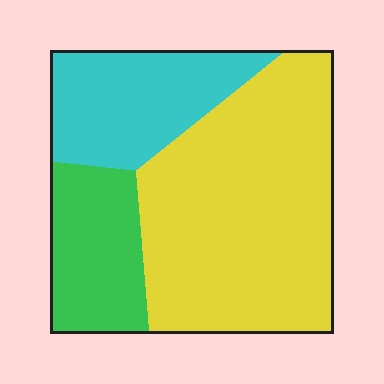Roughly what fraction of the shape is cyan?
Cyan takes up about one quarter (1/4) of the shape.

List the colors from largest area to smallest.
From largest to smallest: yellow, cyan, green.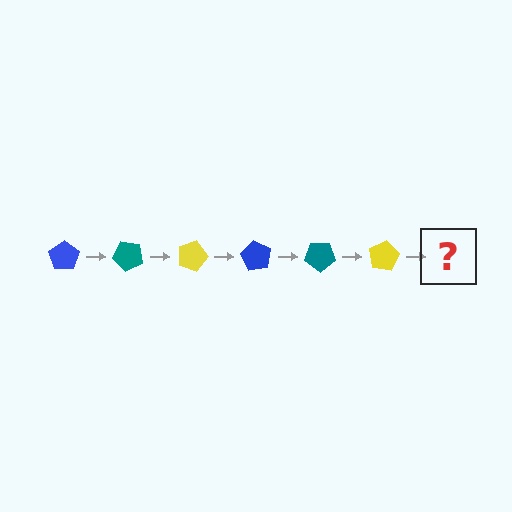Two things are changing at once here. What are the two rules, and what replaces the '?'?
The two rules are that it rotates 45 degrees each step and the color cycles through blue, teal, and yellow. The '?' should be a blue pentagon, rotated 270 degrees from the start.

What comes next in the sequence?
The next element should be a blue pentagon, rotated 270 degrees from the start.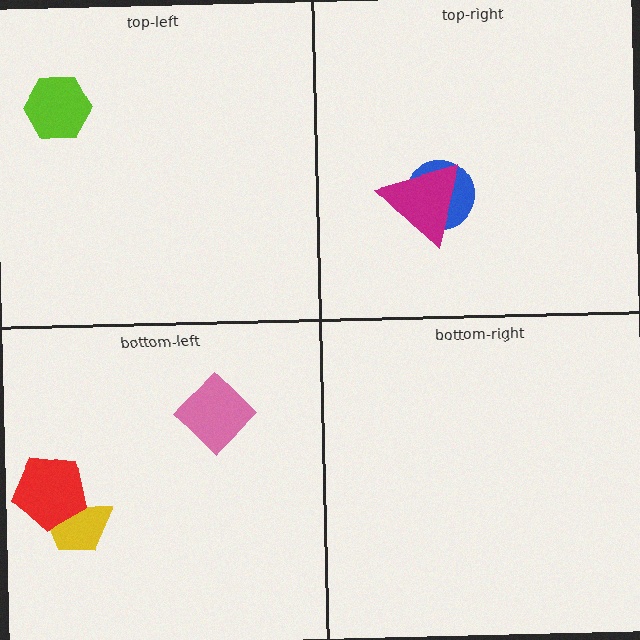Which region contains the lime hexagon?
The top-left region.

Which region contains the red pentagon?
The bottom-left region.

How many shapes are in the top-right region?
2.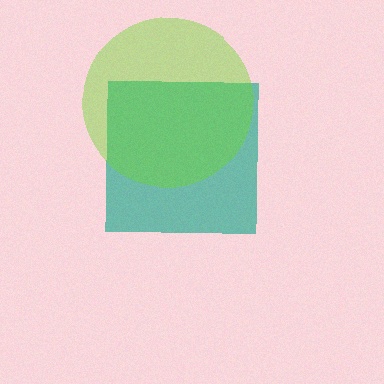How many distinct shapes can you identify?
There are 2 distinct shapes: a teal square, a lime circle.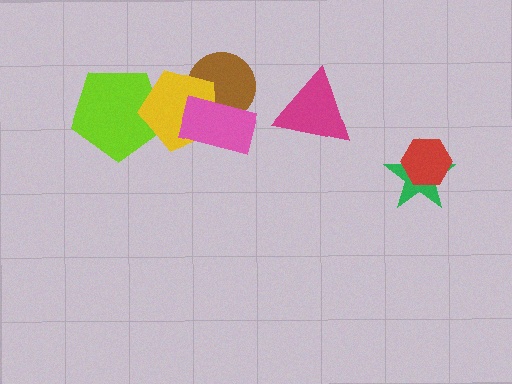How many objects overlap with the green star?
1 object overlaps with the green star.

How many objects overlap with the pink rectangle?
2 objects overlap with the pink rectangle.